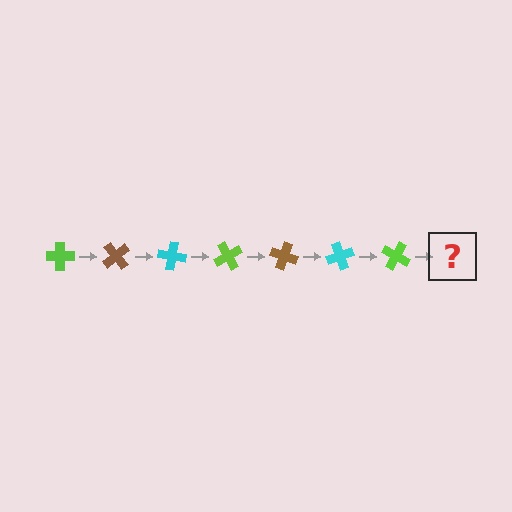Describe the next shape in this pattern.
It should be a brown cross, rotated 350 degrees from the start.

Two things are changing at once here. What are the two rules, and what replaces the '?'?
The two rules are that it rotates 50 degrees each step and the color cycles through lime, brown, and cyan. The '?' should be a brown cross, rotated 350 degrees from the start.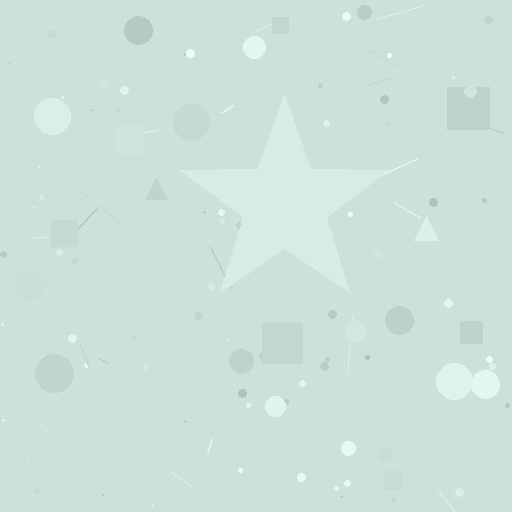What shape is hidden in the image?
A star is hidden in the image.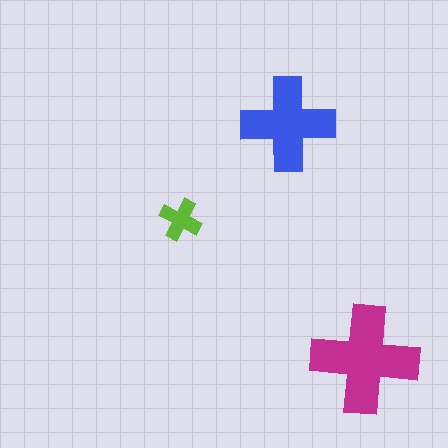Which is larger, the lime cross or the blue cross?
The blue one.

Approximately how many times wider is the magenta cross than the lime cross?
About 2.5 times wider.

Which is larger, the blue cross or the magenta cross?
The magenta one.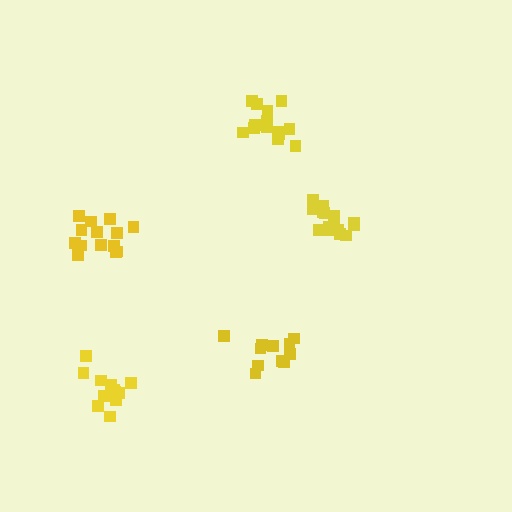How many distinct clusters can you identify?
There are 5 distinct clusters.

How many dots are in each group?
Group 1: 15 dots, Group 2: 15 dots, Group 3: 14 dots, Group 4: 11 dots, Group 5: 12 dots (67 total).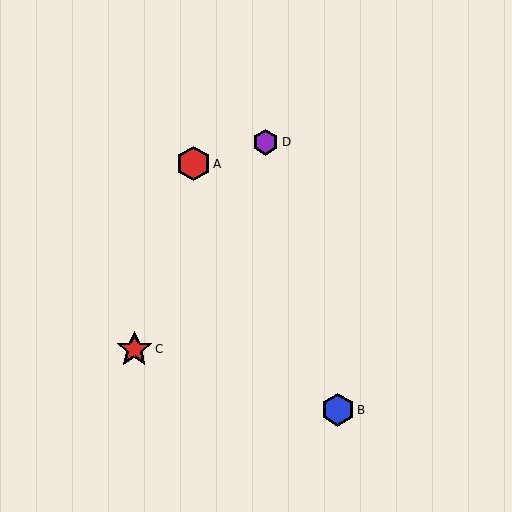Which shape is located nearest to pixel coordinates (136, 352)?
The red star (labeled C) at (134, 349) is nearest to that location.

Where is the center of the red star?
The center of the red star is at (134, 349).